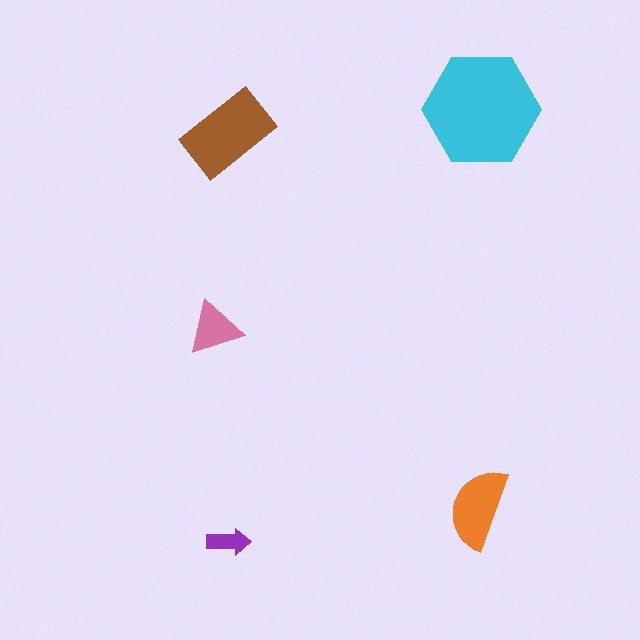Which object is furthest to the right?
The cyan hexagon is rightmost.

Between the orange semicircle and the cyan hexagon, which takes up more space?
The cyan hexagon.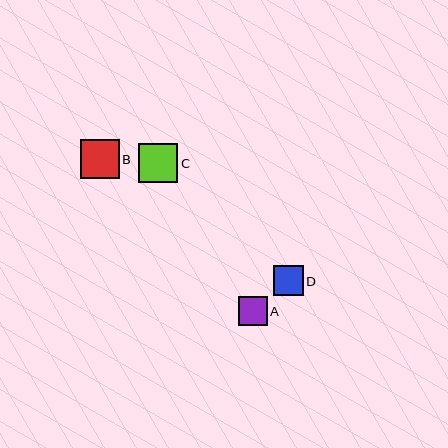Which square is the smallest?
Square A is the smallest with a size of approximately 29 pixels.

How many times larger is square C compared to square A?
Square C is approximately 1.4 times the size of square A.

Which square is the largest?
Square C is the largest with a size of approximately 39 pixels.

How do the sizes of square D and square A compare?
Square D and square A are approximately the same size.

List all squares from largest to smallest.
From largest to smallest: C, B, D, A.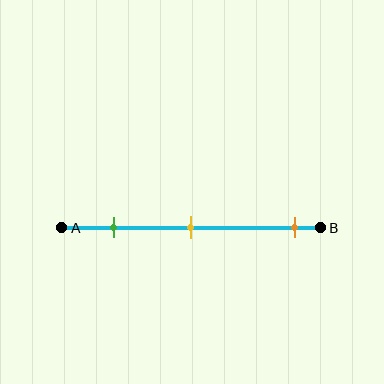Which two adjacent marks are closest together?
The green and yellow marks are the closest adjacent pair.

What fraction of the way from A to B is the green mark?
The green mark is approximately 20% (0.2) of the way from A to B.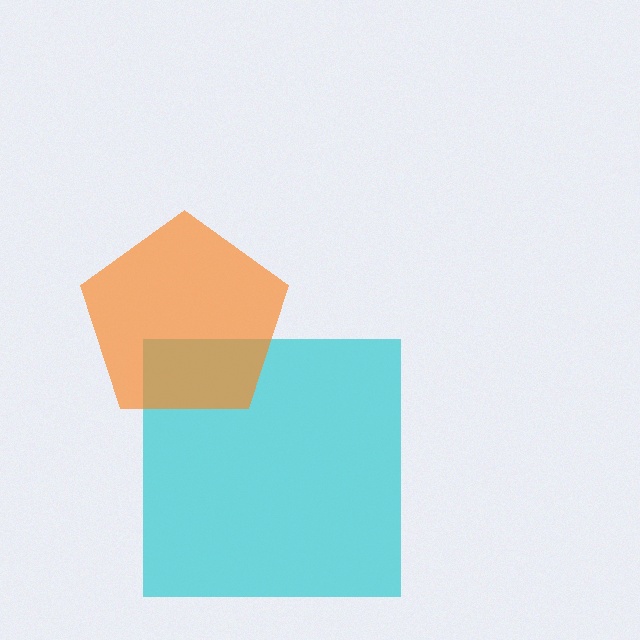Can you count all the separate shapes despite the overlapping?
Yes, there are 2 separate shapes.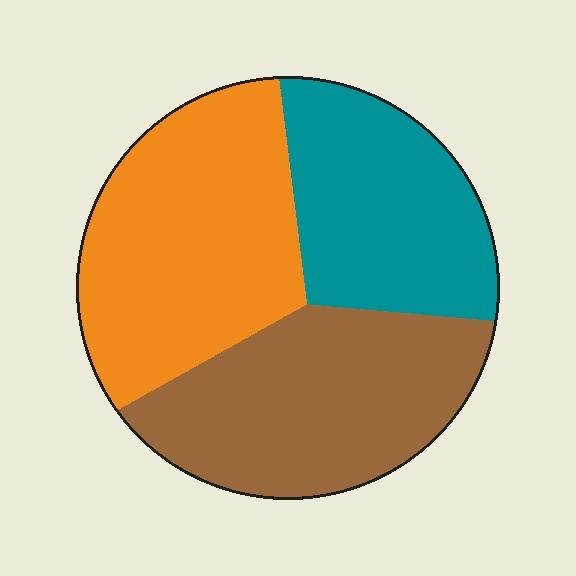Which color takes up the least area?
Teal, at roughly 30%.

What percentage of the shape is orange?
Orange takes up between a quarter and a half of the shape.